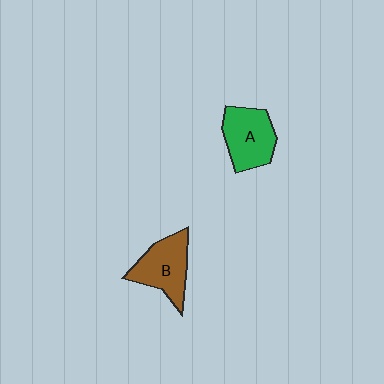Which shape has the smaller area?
Shape A (green).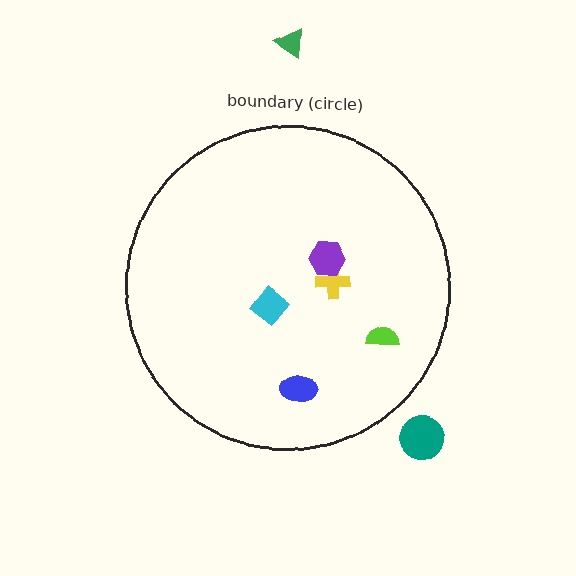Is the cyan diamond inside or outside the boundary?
Inside.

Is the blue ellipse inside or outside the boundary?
Inside.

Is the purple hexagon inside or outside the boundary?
Inside.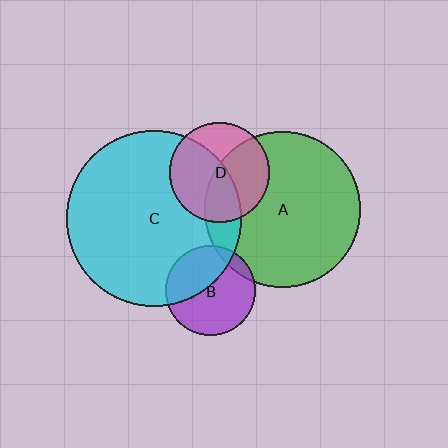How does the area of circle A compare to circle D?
Approximately 2.4 times.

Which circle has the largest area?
Circle C (cyan).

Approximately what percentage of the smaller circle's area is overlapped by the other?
Approximately 15%.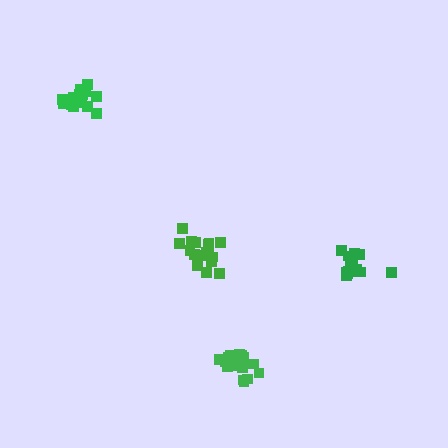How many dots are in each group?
Group 1: 18 dots, Group 2: 17 dots, Group 3: 17 dots, Group 4: 19 dots (71 total).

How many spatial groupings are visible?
There are 4 spatial groupings.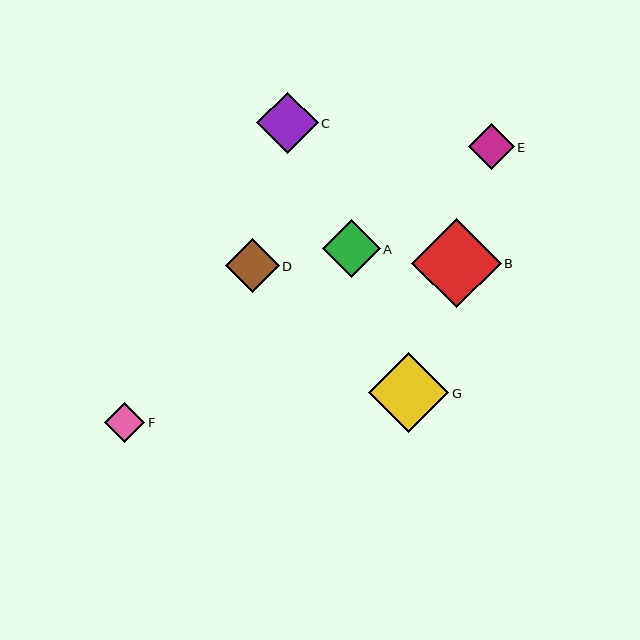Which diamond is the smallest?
Diamond F is the smallest with a size of approximately 40 pixels.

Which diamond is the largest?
Diamond B is the largest with a size of approximately 89 pixels.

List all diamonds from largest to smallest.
From largest to smallest: B, G, C, A, D, E, F.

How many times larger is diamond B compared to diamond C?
Diamond B is approximately 1.5 times the size of diamond C.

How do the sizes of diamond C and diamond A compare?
Diamond C and diamond A are approximately the same size.